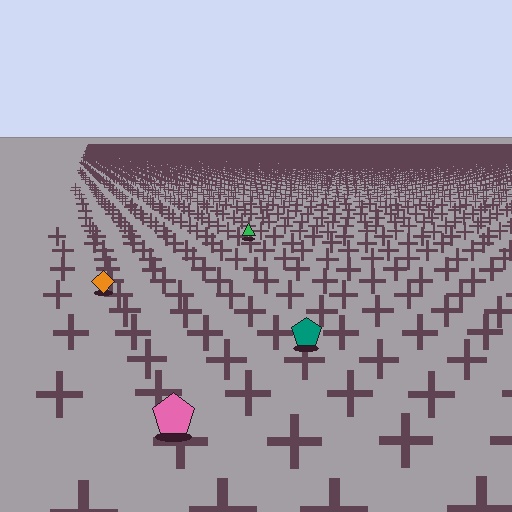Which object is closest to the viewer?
The pink pentagon is closest. The texture marks near it are larger and more spread out.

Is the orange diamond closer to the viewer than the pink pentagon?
No. The pink pentagon is closer — you can tell from the texture gradient: the ground texture is coarser near it.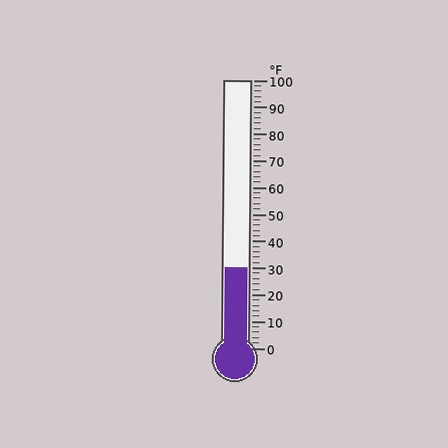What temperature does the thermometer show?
The thermometer shows approximately 30°F.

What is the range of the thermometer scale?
The thermometer scale ranges from 0°F to 100°F.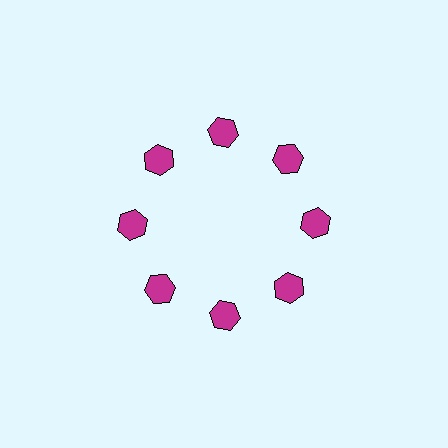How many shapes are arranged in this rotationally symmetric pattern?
There are 8 shapes, arranged in 8 groups of 1.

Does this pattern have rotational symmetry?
Yes, this pattern has 8-fold rotational symmetry. It looks the same after rotating 45 degrees around the center.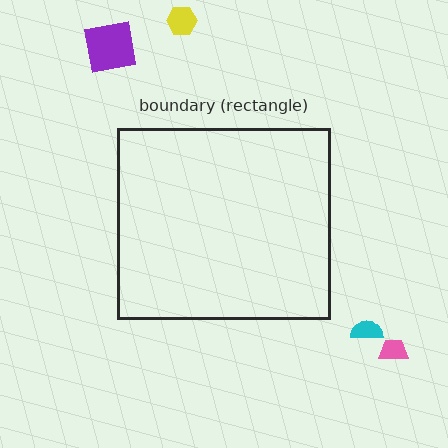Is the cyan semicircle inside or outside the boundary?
Outside.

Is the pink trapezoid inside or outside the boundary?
Outside.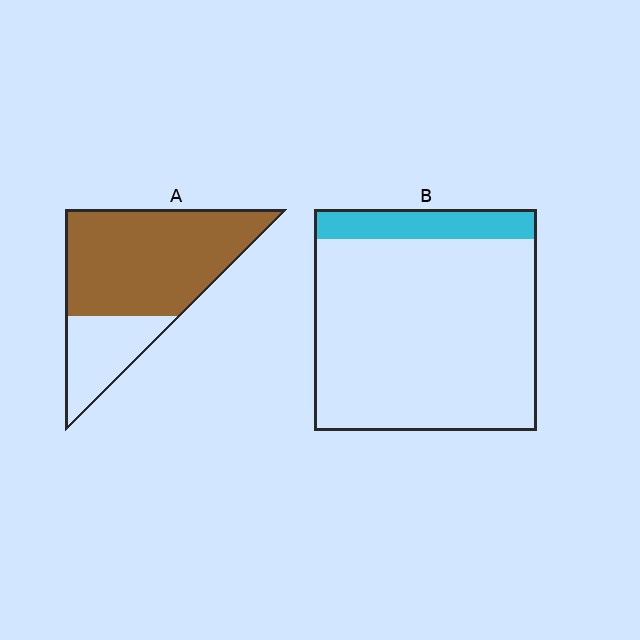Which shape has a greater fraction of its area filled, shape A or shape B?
Shape A.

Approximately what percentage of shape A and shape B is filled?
A is approximately 75% and B is approximately 15%.